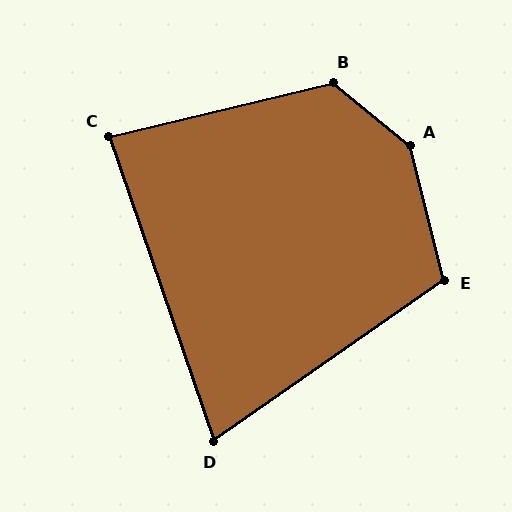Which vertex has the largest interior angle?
A, at approximately 143 degrees.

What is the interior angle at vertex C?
Approximately 84 degrees (acute).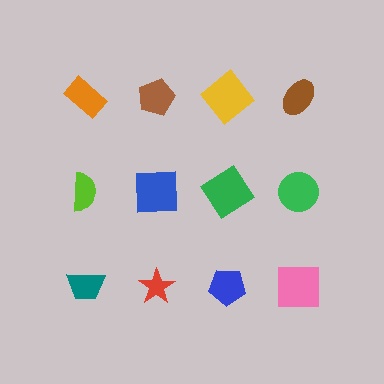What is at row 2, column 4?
A green circle.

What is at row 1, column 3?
A yellow diamond.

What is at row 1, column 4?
A brown ellipse.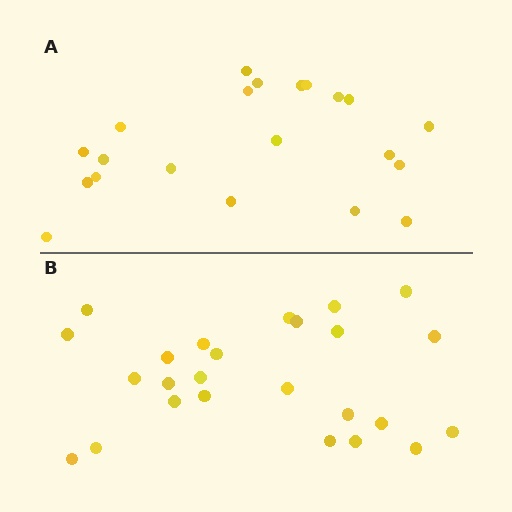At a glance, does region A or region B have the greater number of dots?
Region B (the bottom region) has more dots.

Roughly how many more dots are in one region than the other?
Region B has about 4 more dots than region A.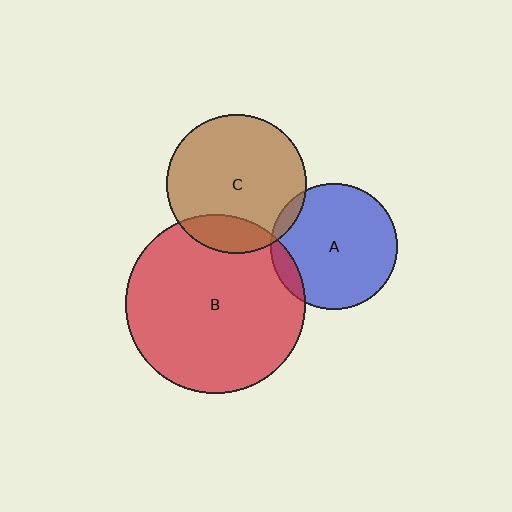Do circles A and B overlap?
Yes.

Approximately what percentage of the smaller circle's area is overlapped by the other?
Approximately 10%.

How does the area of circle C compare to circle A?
Approximately 1.2 times.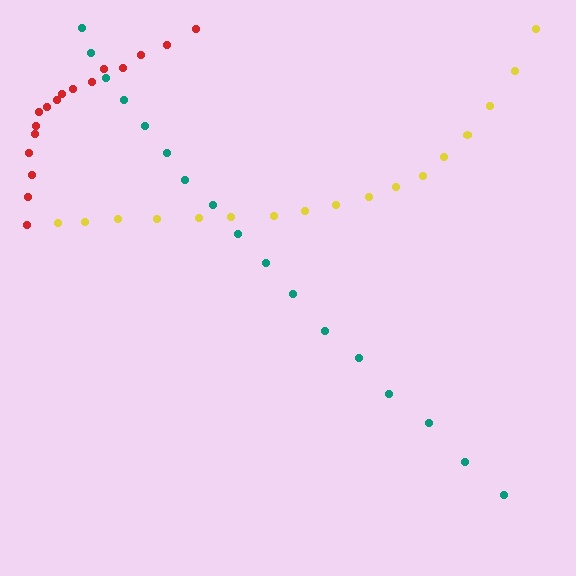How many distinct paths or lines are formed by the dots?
There are 3 distinct paths.